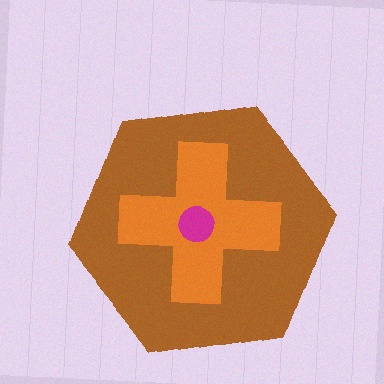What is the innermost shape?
The magenta circle.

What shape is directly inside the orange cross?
The magenta circle.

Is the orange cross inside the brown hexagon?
Yes.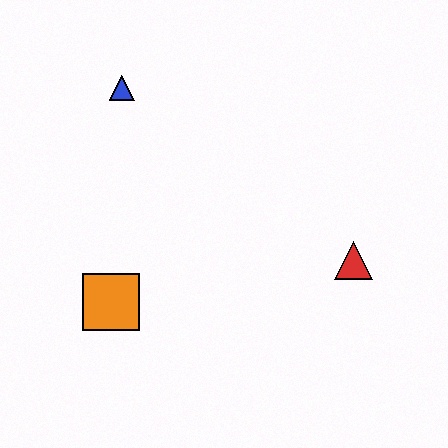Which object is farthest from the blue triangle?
The red triangle is farthest from the blue triangle.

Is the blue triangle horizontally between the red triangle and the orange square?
Yes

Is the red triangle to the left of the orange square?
No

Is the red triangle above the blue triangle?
No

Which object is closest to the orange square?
The blue triangle is closest to the orange square.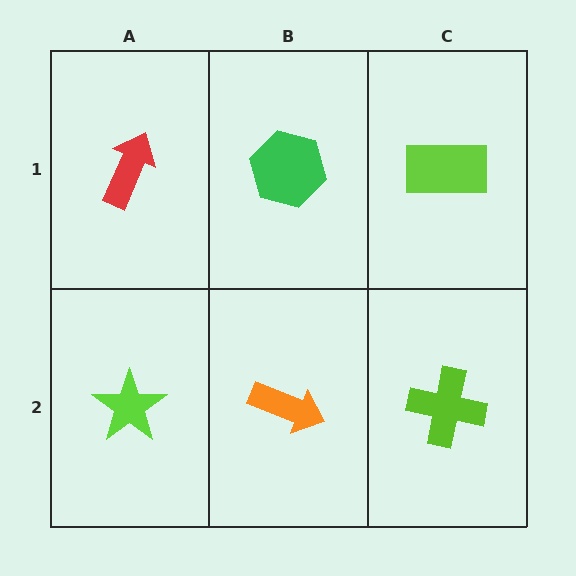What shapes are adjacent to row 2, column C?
A lime rectangle (row 1, column C), an orange arrow (row 2, column B).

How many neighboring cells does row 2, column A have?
2.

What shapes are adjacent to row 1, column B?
An orange arrow (row 2, column B), a red arrow (row 1, column A), a lime rectangle (row 1, column C).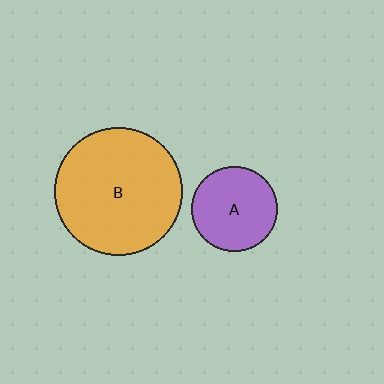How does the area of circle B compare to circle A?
Approximately 2.3 times.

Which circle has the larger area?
Circle B (orange).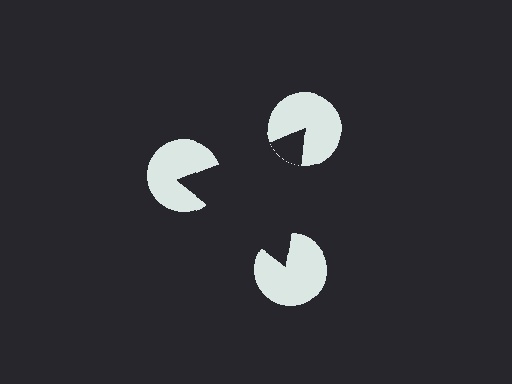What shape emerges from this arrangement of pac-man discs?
An illusory triangle — its edges are inferred from the aligned wedge cuts in the pac-man discs, not physically drawn.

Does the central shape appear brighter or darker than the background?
It typically appears slightly darker than the background, even though no actual brightness change is drawn.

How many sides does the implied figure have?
3 sides.